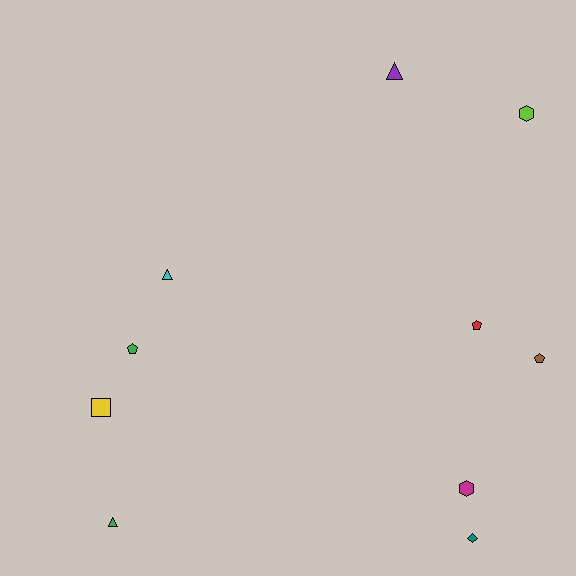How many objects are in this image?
There are 10 objects.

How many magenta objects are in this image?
There is 1 magenta object.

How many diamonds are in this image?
There is 1 diamond.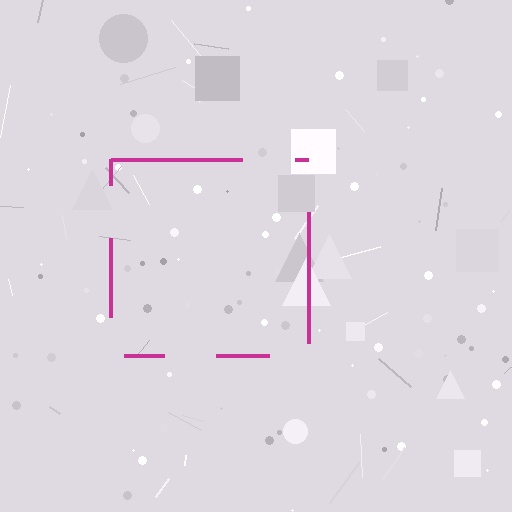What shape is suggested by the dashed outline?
The dashed outline suggests a square.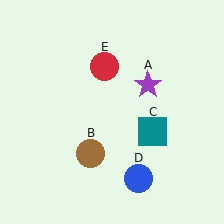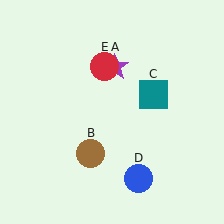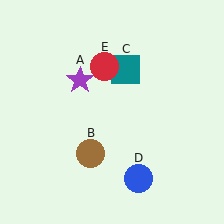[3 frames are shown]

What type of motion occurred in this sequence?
The purple star (object A), teal square (object C) rotated counterclockwise around the center of the scene.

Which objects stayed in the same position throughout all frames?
Brown circle (object B) and blue circle (object D) and red circle (object E) remained stationary.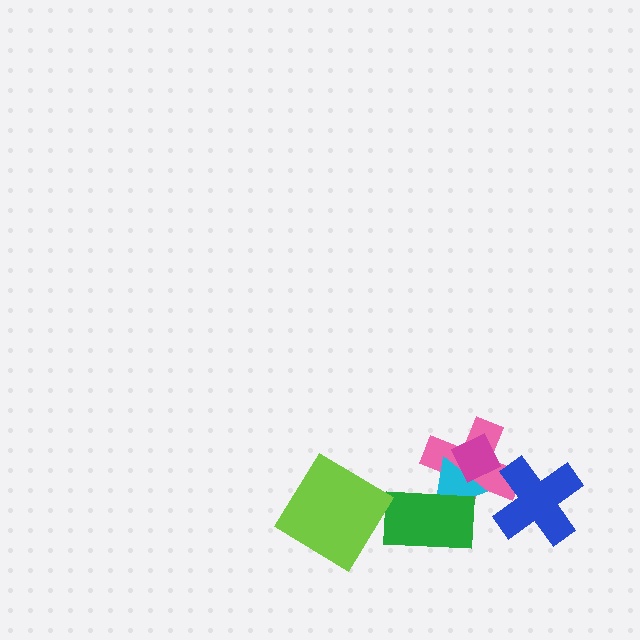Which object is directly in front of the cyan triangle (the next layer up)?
The magenta diamond is directly in front of the cyan triangle.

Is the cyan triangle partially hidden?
Yes, it is partially covered by another shape.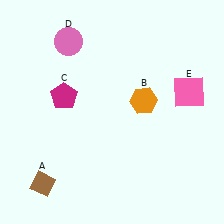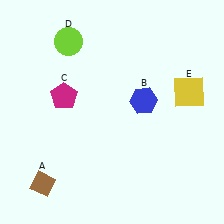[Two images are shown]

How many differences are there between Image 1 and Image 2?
There are 3 differences between the two images.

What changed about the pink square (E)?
In Image 1, E is pink. In Image 2, it changed to yellow.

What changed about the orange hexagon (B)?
In Image 1, B is orange. In Image 2, it changed to blue.